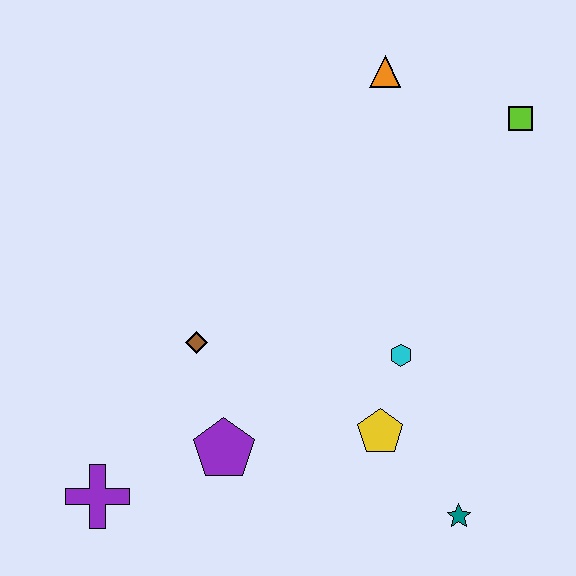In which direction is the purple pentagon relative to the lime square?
The purple pentagon is below the lime square.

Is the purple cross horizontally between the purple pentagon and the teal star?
No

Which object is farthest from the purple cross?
The lime square is farthest from the purple cross.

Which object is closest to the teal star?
The yellow pentagon is closest to the teal star.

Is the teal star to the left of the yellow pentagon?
No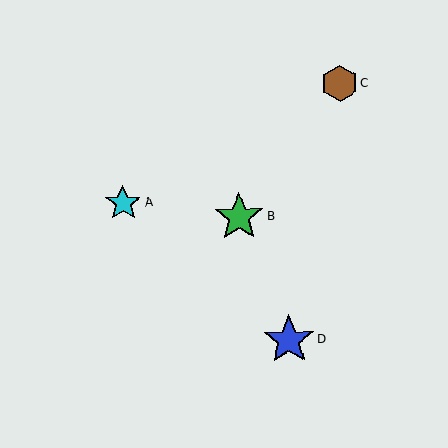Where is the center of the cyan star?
The center of the cyan star is at (123, 203).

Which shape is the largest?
The blue star (labeled D) is the largest.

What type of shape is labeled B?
Shape B is a green star.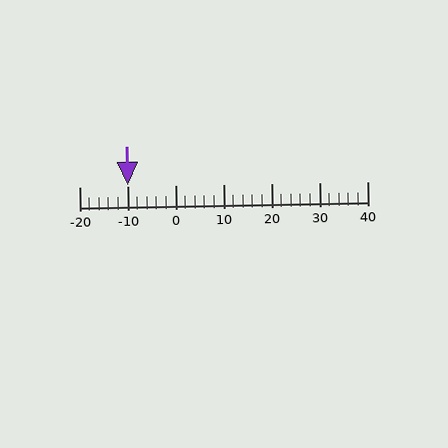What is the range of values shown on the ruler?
The ruler shows values from -20 to 40.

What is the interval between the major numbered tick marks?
The major tick marks are spaced 10 units apart.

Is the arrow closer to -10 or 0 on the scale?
The arrow is closer to -10.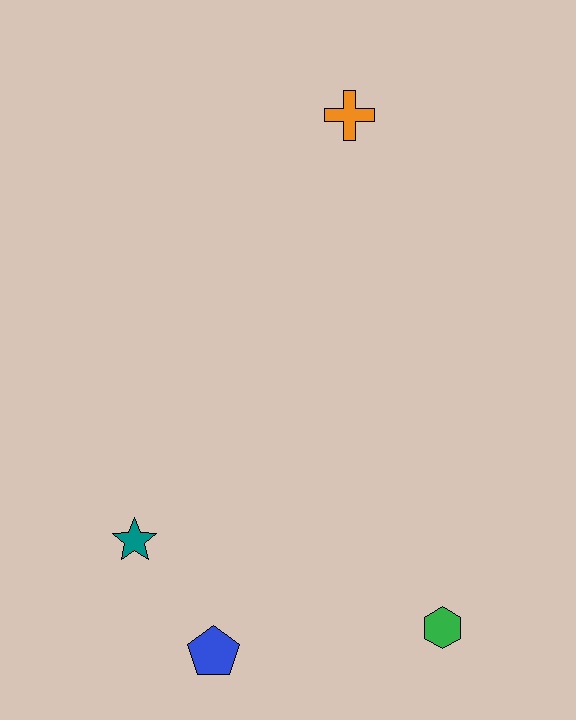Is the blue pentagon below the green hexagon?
Yes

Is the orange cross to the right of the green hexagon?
No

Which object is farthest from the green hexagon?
The orange cross is farthest from the green hexagon.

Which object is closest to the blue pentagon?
The teal star is closest to the blue pentagon.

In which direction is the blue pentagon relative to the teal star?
The blue pentagon is below the teal star.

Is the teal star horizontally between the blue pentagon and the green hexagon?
No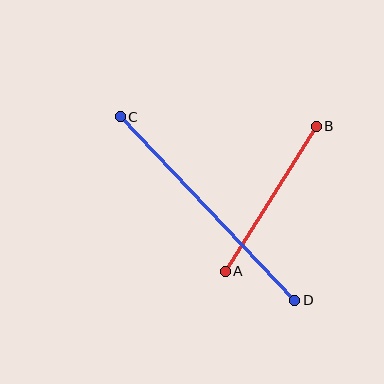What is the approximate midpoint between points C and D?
The midpoint is at approximately (208, 209) pixels.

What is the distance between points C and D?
The distance is approximately 253 pixels.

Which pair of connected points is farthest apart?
Points C and D are farthest apart.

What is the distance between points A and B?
The distance is approximately 171 pixels.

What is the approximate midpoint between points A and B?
The midpoint is at approximately (271, 199) pixels.